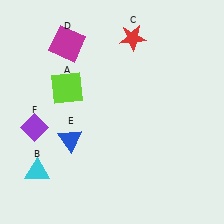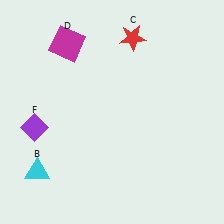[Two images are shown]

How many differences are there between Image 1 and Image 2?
There are 2 differences between the two images.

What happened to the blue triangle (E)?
The blue triangle (E) was removed in Image 2. It was in the bottom-left area of Image 1.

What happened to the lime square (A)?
The lime square (A) was removed in Image 2. It was in the top-left area of Image 1.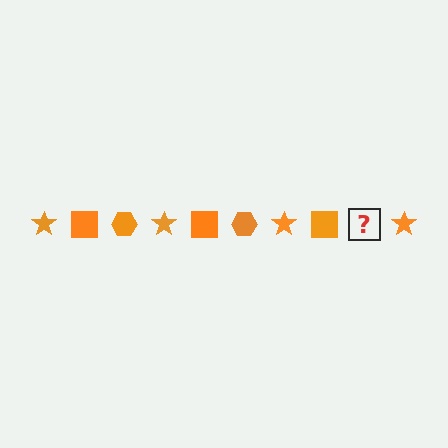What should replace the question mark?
The question mark should be replaced with an orange hexagon.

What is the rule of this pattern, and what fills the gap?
The rule is that the pattern cycles through star, square, hexagon shapes in orange. The gap should be filled with an orange hexagon.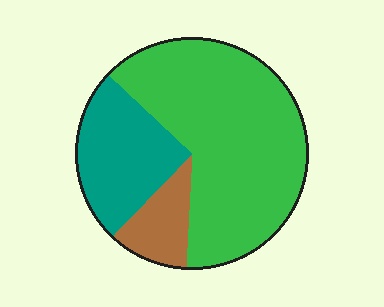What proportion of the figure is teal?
Teal covers about 25% of the figure.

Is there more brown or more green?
Green.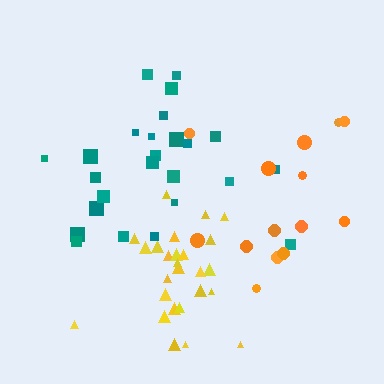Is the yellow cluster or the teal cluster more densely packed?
Yellow.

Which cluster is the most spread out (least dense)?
Orange.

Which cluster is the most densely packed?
Yellow.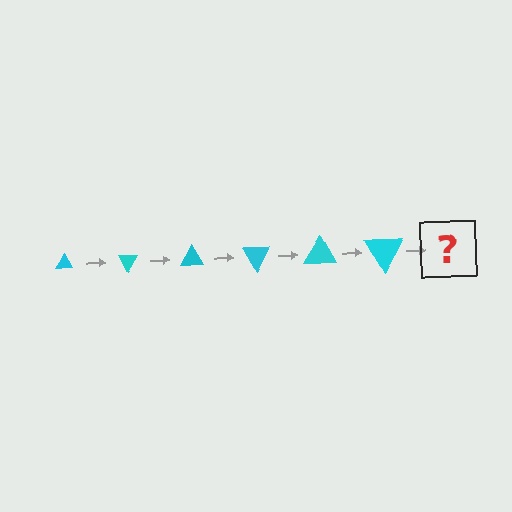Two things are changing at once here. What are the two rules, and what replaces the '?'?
The two rules are that the triangle grows larger each step and it rotates 60 degrees each step. The '?' should be a triangle, larger than the previous one and rotated 360 degrees from the start.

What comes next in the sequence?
The next element should be a triangle, larger than the previous one and rotated 360 degrees from the start.